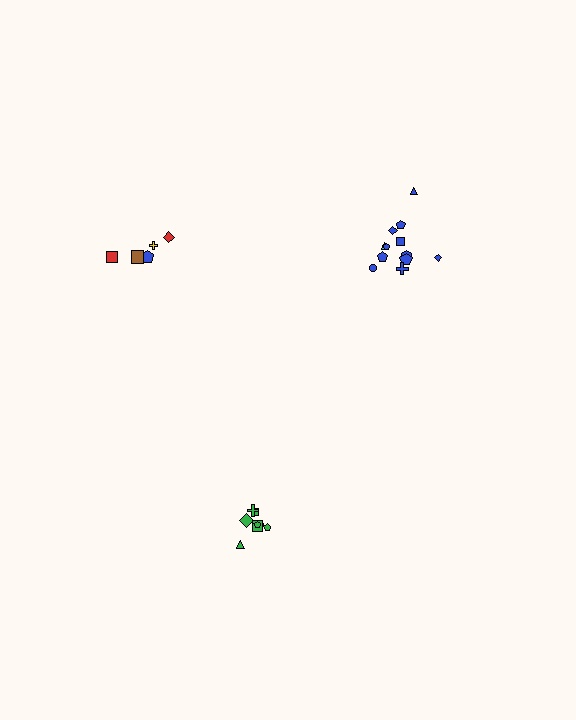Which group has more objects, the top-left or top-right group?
The top-right group.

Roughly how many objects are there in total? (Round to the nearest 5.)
Roughly 25 objects in total.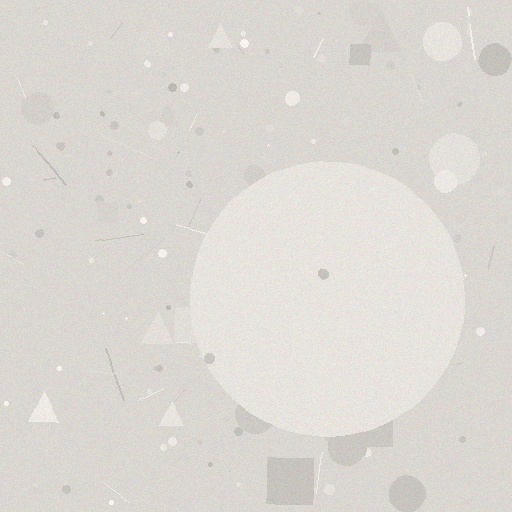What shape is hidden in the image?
A circle is hidden in the image.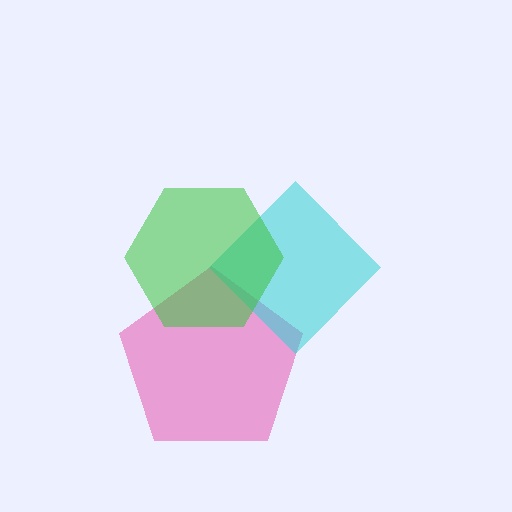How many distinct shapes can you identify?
There are 3 distinct shapes: a pink pentagon, a cyan diamond, a green hexagon.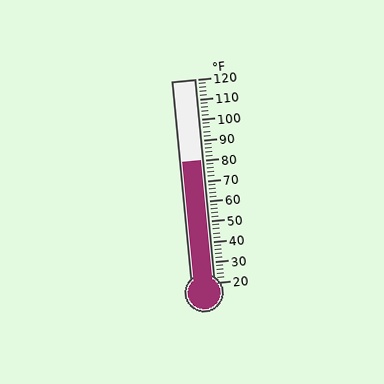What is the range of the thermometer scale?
The thermometer scale ranges from 20°F to 120°F.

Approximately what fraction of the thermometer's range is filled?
The thermometer is filled to approximately 60% of its range.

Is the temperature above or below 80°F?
The temperature is at 80°F.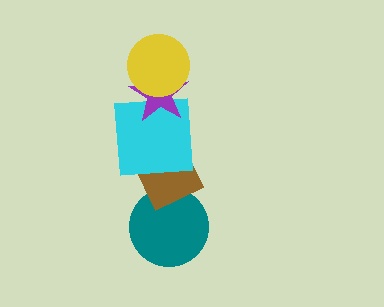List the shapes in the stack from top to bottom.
From top to bottom: the yellow circle, the purple star, the cyan square, the brown diamond, the teal circle.